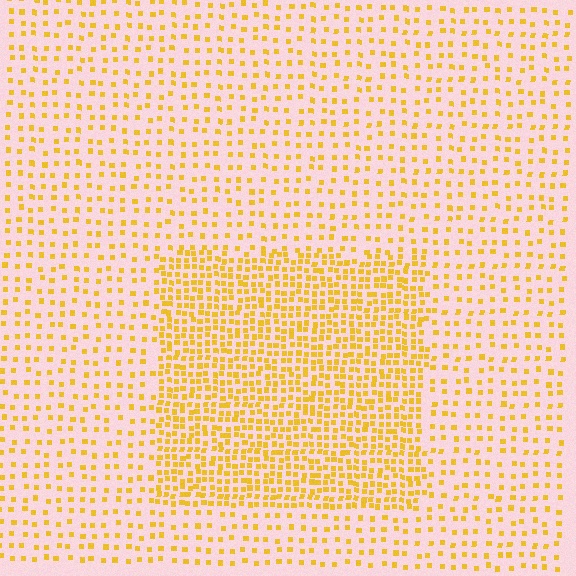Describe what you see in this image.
The image contains small yellow elements arranged at two different densities. A rectangle-shaped region is visible where the elements are more densely packed than the surrounding area.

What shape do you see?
I see a rectangle.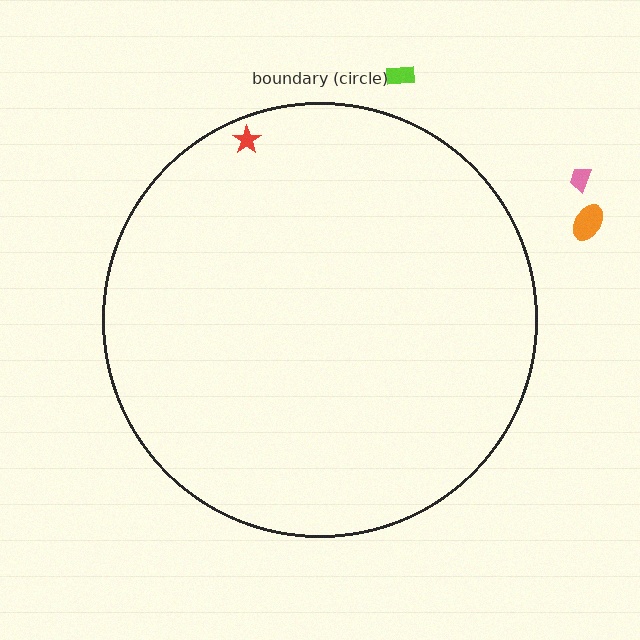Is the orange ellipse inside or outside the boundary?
Outside.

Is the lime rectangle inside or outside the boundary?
Outside.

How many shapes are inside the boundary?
1 inside, 3 outside.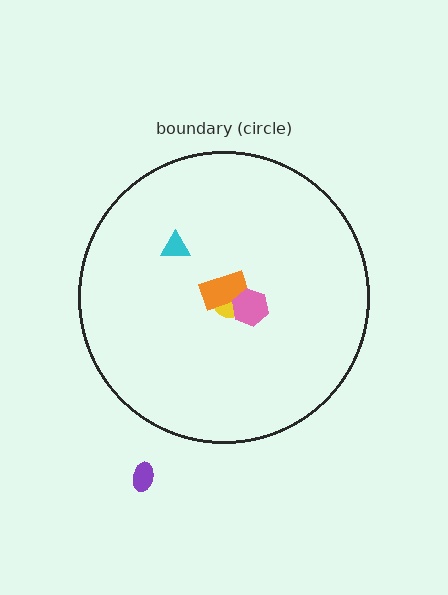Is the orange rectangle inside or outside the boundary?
Inside.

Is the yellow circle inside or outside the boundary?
Inside.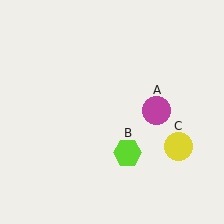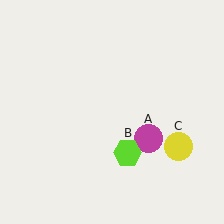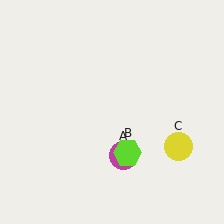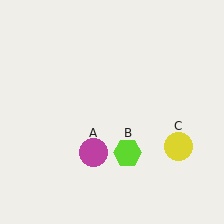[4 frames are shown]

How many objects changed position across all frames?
1 object changed position: magenta circle (object A).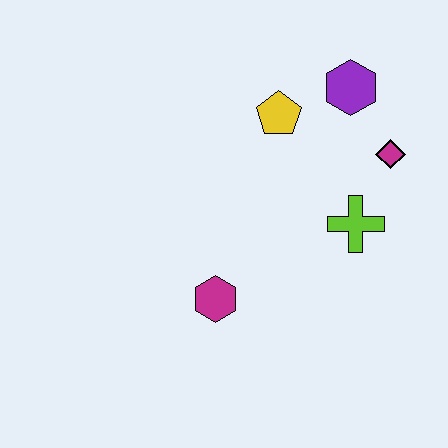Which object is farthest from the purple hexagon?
The magenta hexagon is farthest from the purple hexagon.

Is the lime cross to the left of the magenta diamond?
Yes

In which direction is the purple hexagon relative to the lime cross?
The purple hexagon is above the lime cross.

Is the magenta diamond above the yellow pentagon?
No